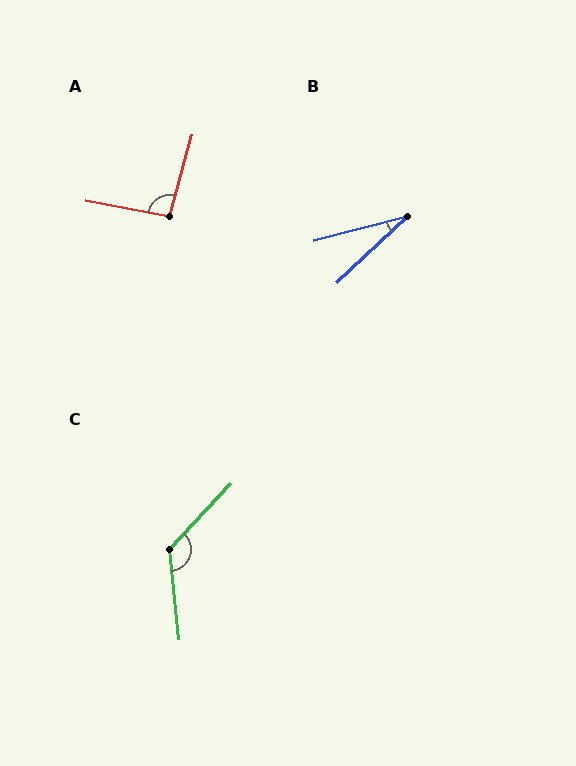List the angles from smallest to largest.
B (29°), A (94°), C (131°).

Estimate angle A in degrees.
Approximately 94 degrees.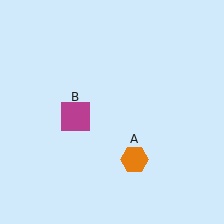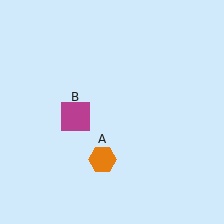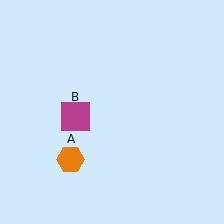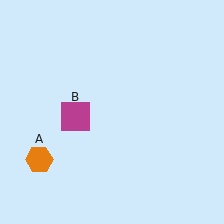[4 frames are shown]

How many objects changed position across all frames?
1 object changed position: orange hexagon (object A).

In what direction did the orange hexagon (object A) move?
The orange hexagon (object A) moved left.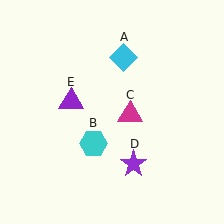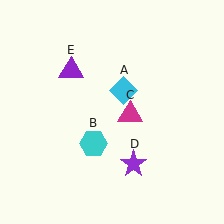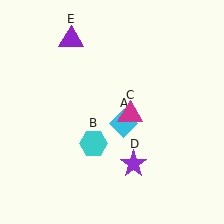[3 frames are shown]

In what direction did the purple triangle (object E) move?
The purple triangle (object E) moved up.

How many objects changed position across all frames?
2 objects changed position: cyan diamond (object A), purple triangle (object E).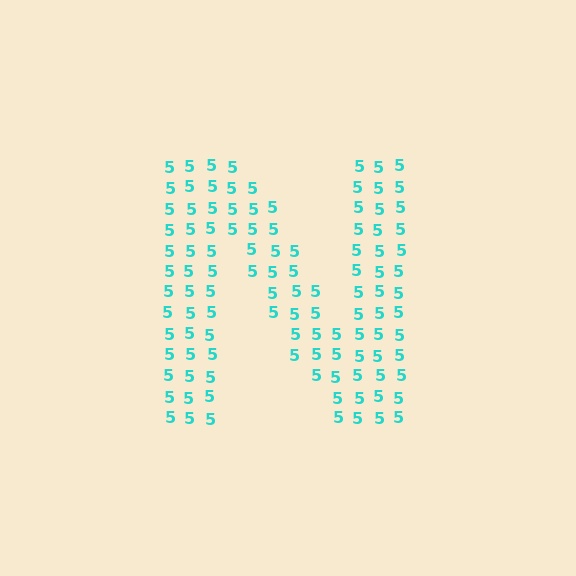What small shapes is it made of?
It is made of small digit 5's.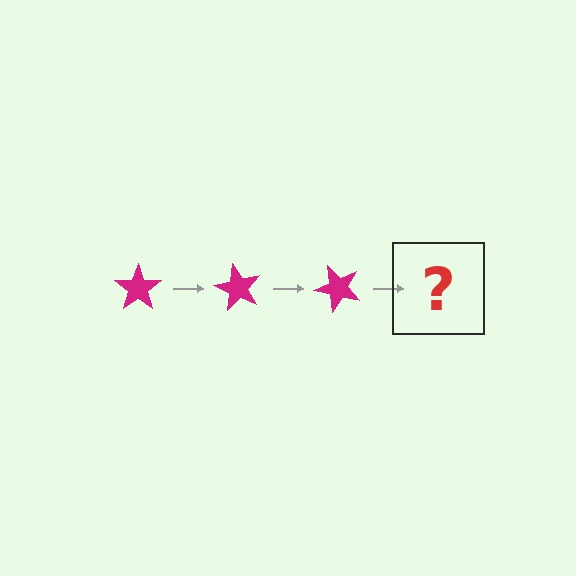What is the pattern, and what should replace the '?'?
The pattern is that the star rotates 60 degrees each step. The '?' should be a magenta star rotated 180 degrees.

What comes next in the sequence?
The next element should be a magenta star rotated 180 degrees.